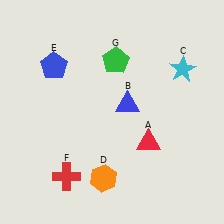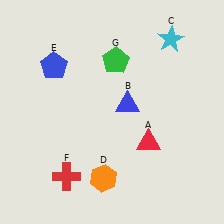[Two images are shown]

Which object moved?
The cyan star (C) moved up.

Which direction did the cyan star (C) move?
The cyan star (C) moved up.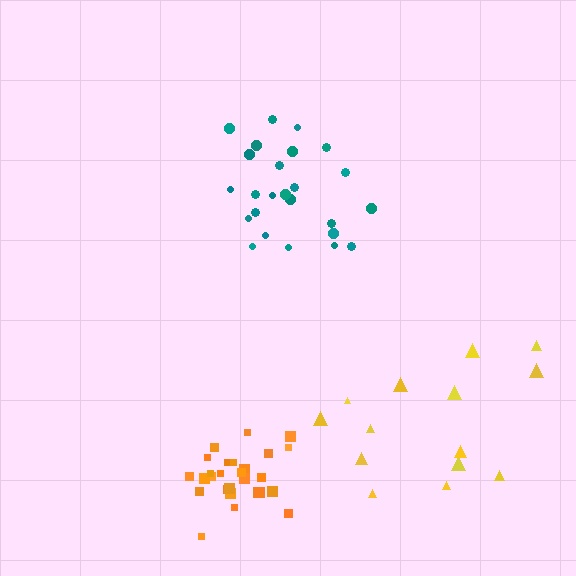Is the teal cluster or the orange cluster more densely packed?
Orange.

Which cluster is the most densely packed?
Orange.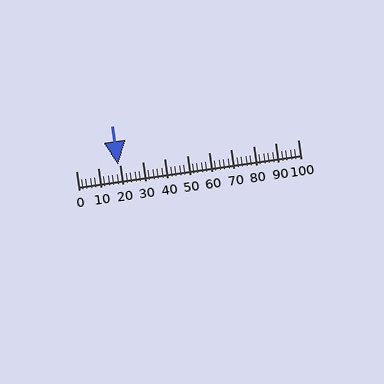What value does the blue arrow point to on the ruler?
The blue arrow points to approximately 19.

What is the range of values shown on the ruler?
The ruler shows values from 0 to 100.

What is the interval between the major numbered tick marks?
The major tick marks are spaced 10 units apart.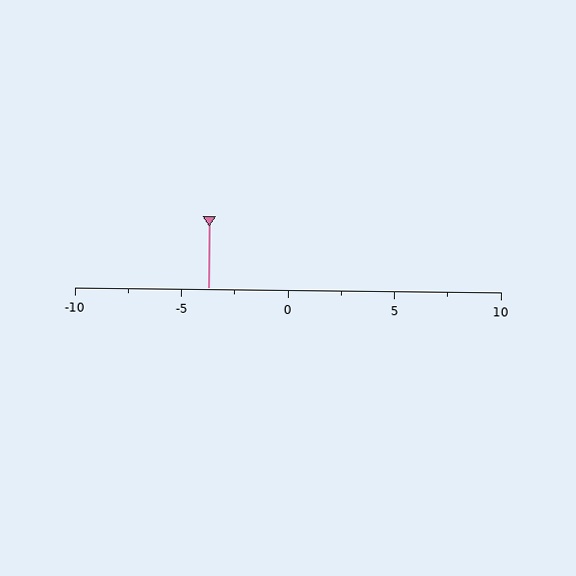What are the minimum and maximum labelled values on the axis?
The axis runs from -10 to 10.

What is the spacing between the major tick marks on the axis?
The major ticks are spaced 5 apart.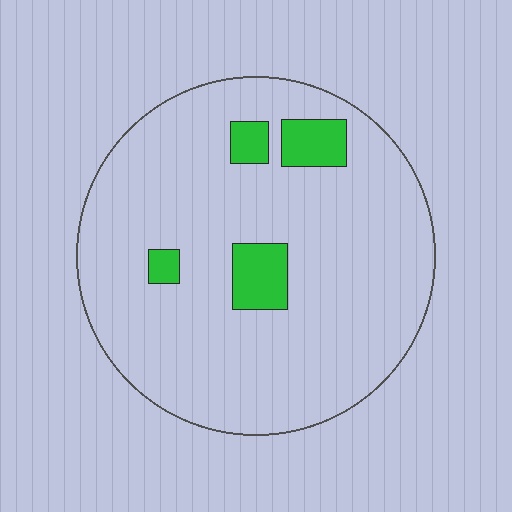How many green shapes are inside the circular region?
4.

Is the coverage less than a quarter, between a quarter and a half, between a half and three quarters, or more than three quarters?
Less than a quarter.